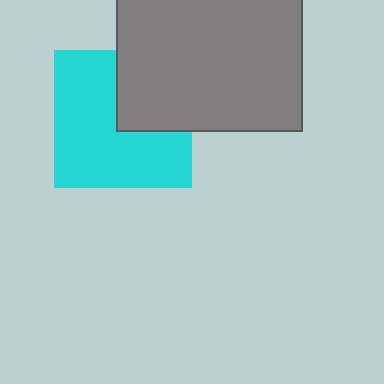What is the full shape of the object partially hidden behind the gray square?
The partially hidden object is a cyan square.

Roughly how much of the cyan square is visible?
Most of it is visible (roughly 67%).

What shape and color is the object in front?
The object in front is a gray square.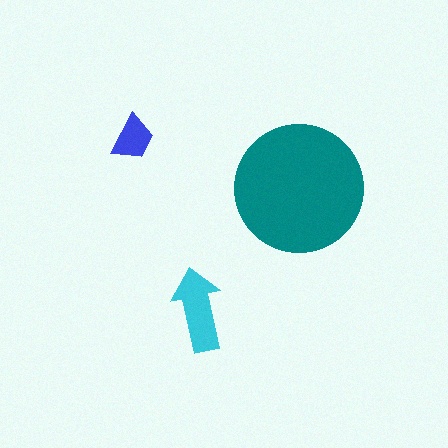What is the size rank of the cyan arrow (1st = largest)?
2nd.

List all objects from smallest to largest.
The blue trapezoid, the cyan arrow, the teal circle.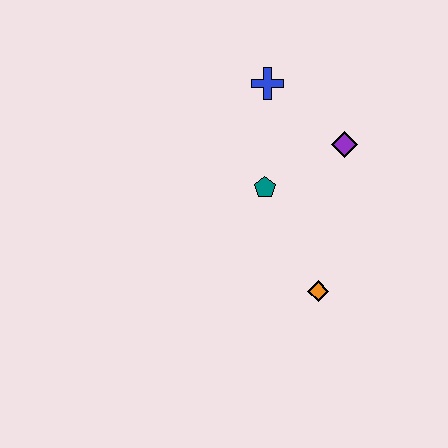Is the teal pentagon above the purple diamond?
No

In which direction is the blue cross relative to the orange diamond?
The blue cross is above the orange diamond.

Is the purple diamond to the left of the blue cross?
No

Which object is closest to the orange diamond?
The teal pentagon is closest to the orange diamond.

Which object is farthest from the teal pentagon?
The orange diamond is farthest from the teal pentagon.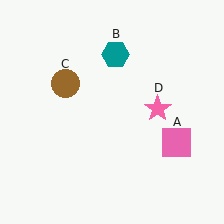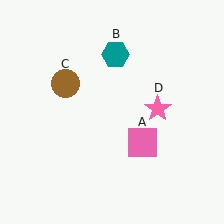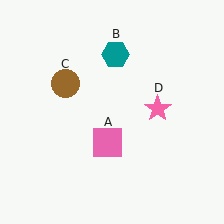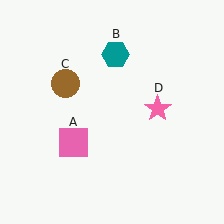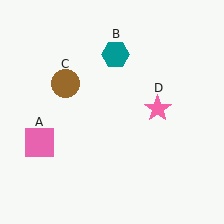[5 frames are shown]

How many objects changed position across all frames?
1 object changed position: pink square (object A).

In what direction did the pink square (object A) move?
The pink square (object A) moved left.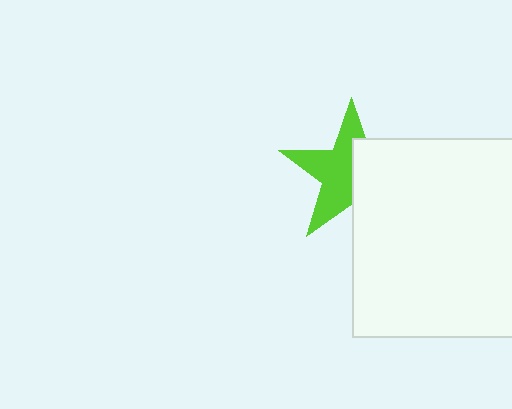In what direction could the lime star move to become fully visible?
The lime star could move left. That would shift it out from behind the white square entirely.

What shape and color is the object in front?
The object in front is a white square.